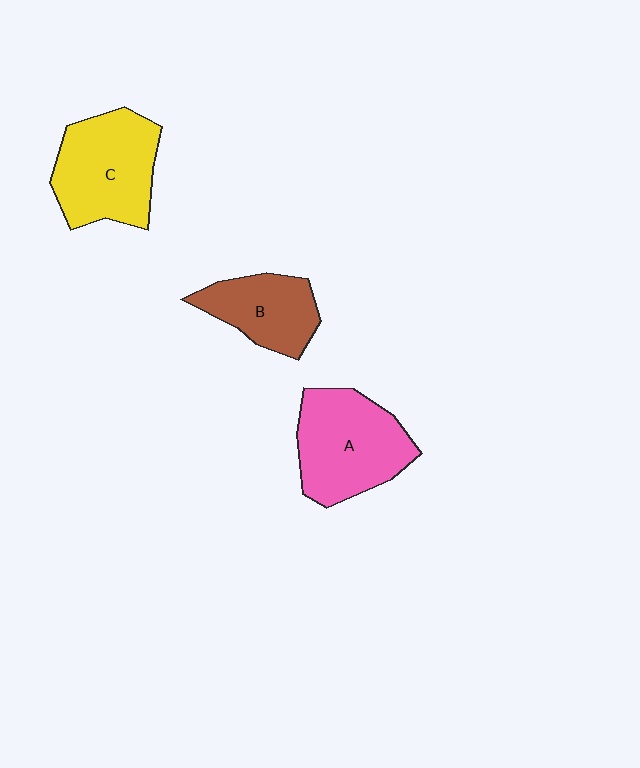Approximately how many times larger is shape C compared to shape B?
Approximately 1.5 times.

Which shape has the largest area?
Shape A (pink).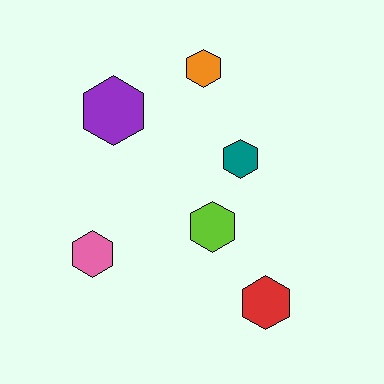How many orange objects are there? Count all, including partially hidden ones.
There is 1 orange object.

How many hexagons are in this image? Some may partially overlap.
There are 6 hexagons.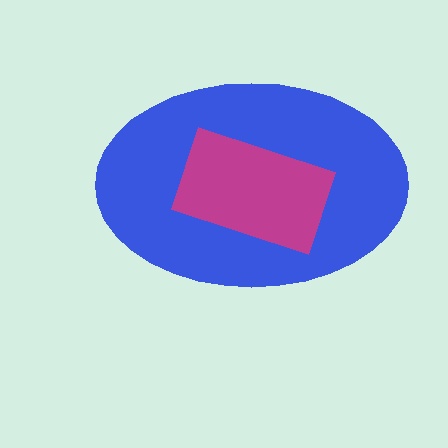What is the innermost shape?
The magenta rectangle.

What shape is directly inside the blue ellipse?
The magenta rectangle.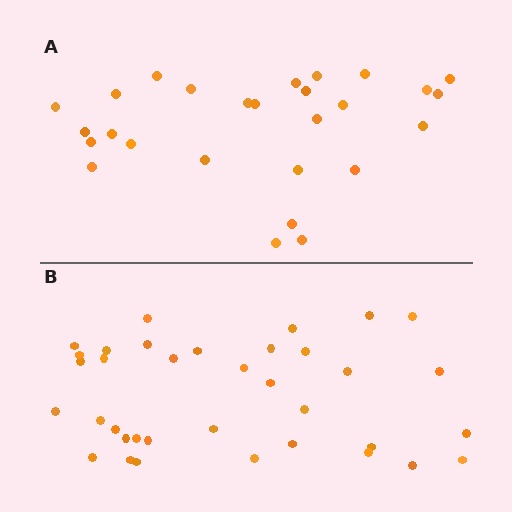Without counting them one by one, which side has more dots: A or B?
Region B (the bottom region) has more dots.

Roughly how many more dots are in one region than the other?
Region B has roughly 8 or so more dots than region A.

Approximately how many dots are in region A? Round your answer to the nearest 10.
About 30 dots. (The exact count is 27, which rounds to 30.)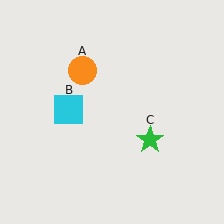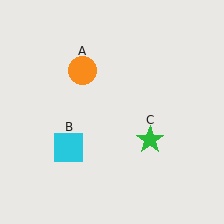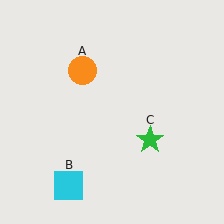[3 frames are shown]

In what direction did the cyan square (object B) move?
The cyan square (object B) moved down.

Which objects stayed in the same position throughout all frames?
Orange circle (object A) and green star (object C) remained stationary.